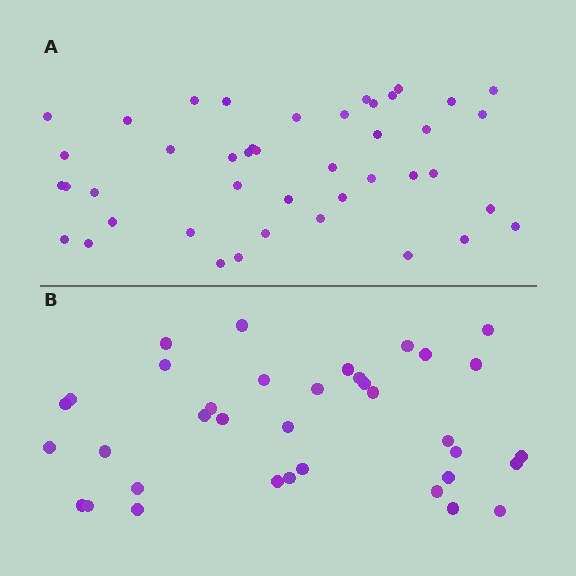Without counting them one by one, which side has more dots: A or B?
Region A (the top region) has more dots.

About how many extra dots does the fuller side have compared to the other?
Region A has roughly 8 or so more dots than region B.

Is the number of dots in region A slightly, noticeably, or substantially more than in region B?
Region A has only slightly more — the two regions are fairly close. The ratio is roughly 1.2 to 1.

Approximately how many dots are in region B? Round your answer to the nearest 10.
About 40 dots. (The exact count is 36, which rounds to 40.)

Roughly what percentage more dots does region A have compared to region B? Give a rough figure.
About 20% more.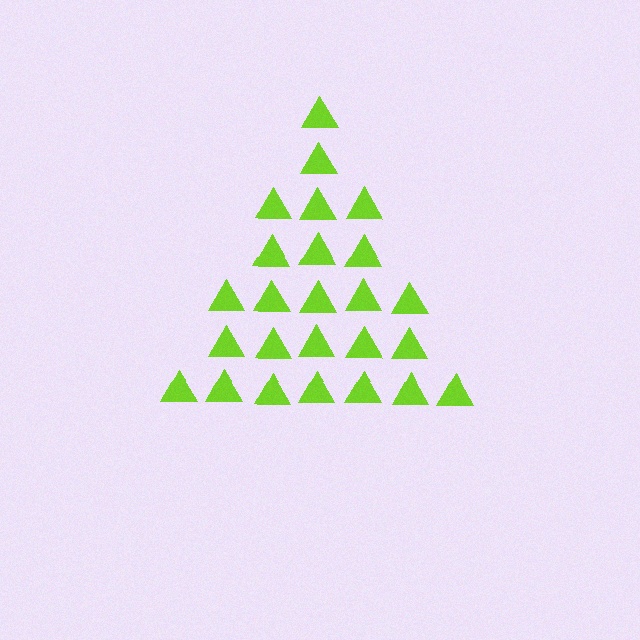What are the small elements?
The small elements are triangles.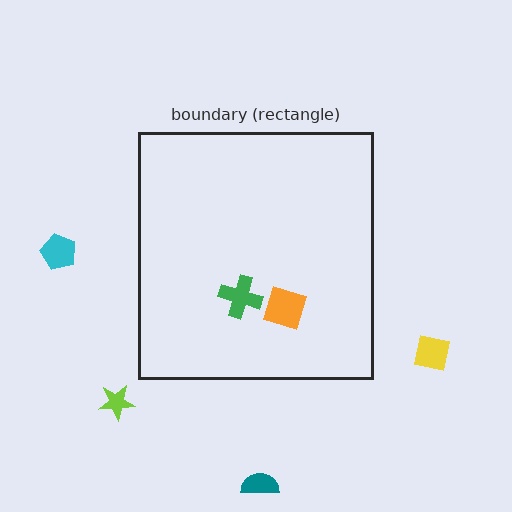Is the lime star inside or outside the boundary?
Outside.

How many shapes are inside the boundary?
2 inside, 4 outside.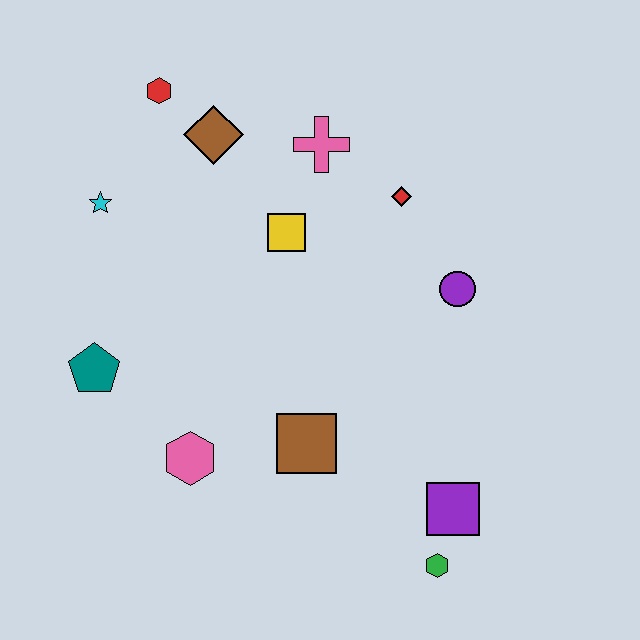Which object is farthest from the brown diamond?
The green hexagon is farthest from the brown diamond.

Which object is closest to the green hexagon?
The purple square is closest to the green hexagon.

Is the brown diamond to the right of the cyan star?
Yes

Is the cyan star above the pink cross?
No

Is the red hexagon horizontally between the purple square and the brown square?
No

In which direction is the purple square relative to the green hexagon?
The purple square is above the green hexagon.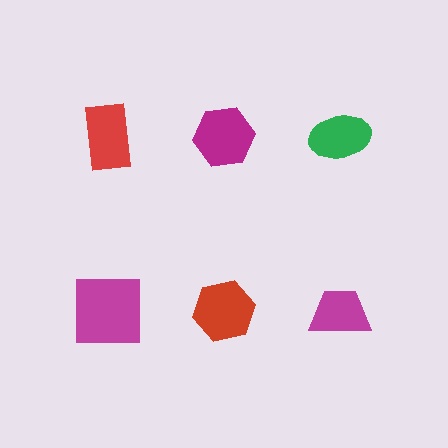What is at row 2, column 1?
A magenta square.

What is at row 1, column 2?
A magenta hexagon.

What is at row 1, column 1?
A red rectangle.